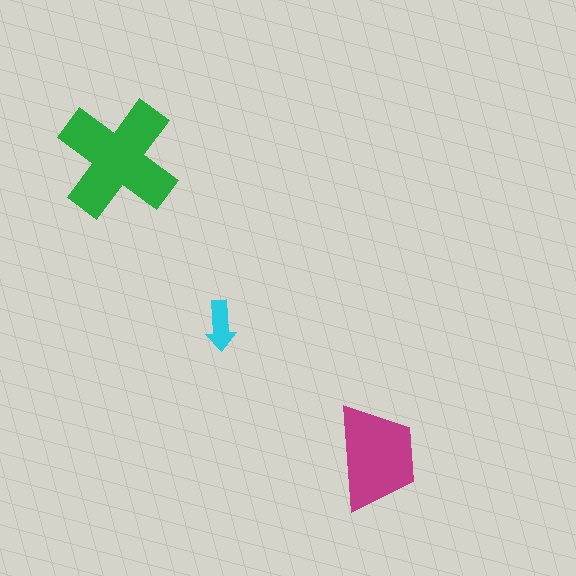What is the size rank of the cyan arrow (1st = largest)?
3rd.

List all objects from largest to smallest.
The green cross, the magenta trapezoid, the cyan arrow.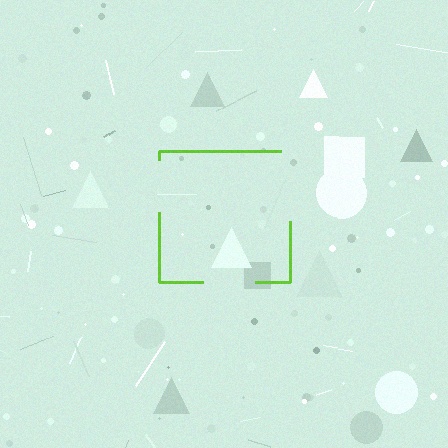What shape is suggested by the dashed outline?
The dashed outline suggests a square.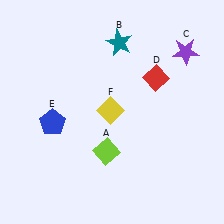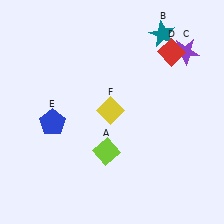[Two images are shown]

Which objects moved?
The objects that moved are: the teal star (B), the red diamond (D).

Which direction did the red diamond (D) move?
The red diamond (D) moved up.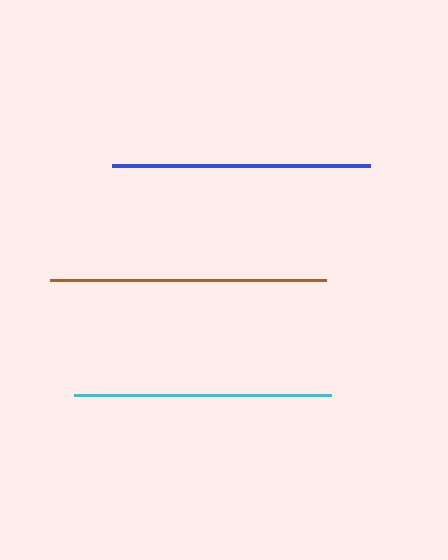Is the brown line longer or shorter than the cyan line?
The brown line is longer than the cyan line.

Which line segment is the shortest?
The cyan line is the shortest at approximately 257 pixels.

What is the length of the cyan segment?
The cyan segment is approximately 257 pixels long.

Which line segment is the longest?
The brown line is the longest at approximately 276 pixels.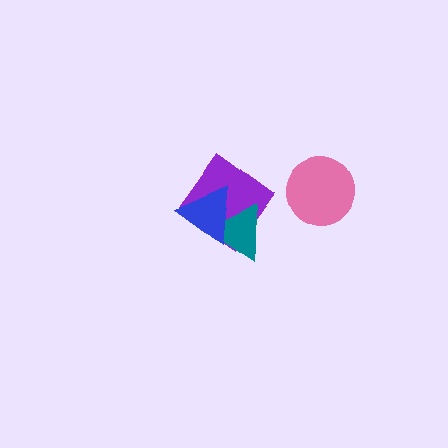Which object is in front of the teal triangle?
The blue triangle is in front of the teal triangle.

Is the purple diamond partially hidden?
Yes, it is partially covered by another shape.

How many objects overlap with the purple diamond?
2 objects overlap with the purple diamond.